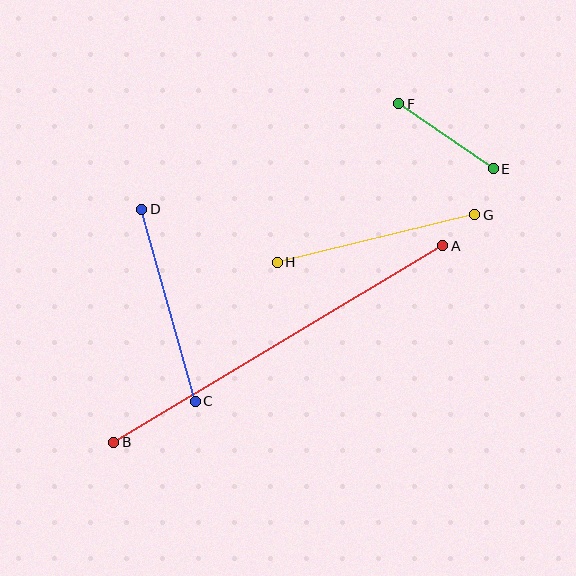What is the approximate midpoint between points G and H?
The midpoint is at approximately (376, 239) pixels.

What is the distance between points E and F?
The distance is approximately 114 pixels.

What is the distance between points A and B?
The distance is approximately 383 pixels.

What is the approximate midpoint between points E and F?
The midpoint is at approximately (446, 136) pixels.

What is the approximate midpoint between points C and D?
The midpoint is at approximately (168, 305) pixels.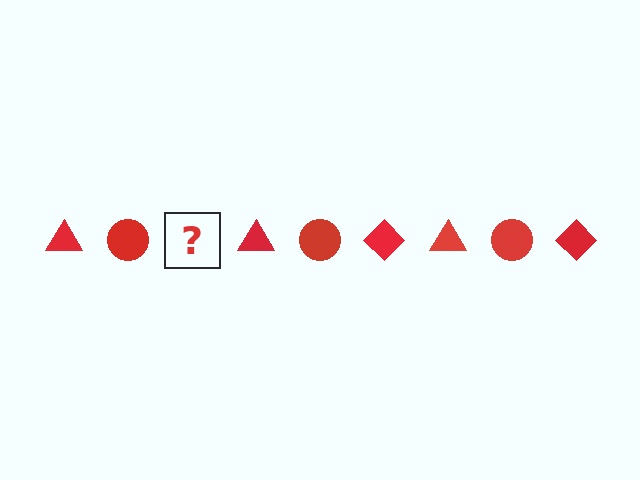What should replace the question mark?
The question mark should be replaced with a red diamond.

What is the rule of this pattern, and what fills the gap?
The rule is that the pattern cycles through triangle, circle, diamond shapes in red. The gap should be filled with a red diamond.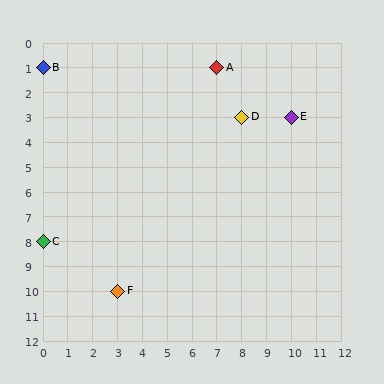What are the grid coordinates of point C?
Point C is at grid coordinates (0, 8).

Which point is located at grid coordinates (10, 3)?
Point E is at (10, 3).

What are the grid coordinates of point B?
Point B is at grid coordinates (0, 1).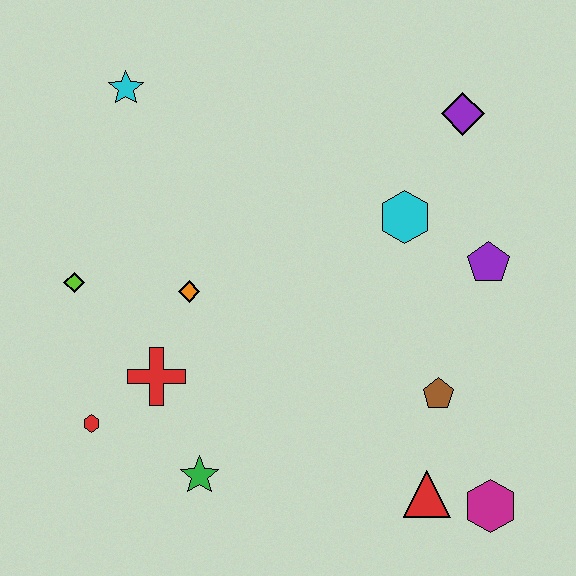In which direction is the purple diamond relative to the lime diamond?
The purple diamond is to the right of the lime diamond.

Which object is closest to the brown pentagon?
The red triangle is closest to the brown pentagon.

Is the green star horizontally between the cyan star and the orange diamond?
No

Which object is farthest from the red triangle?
The cyan star is farthest from the red triangle.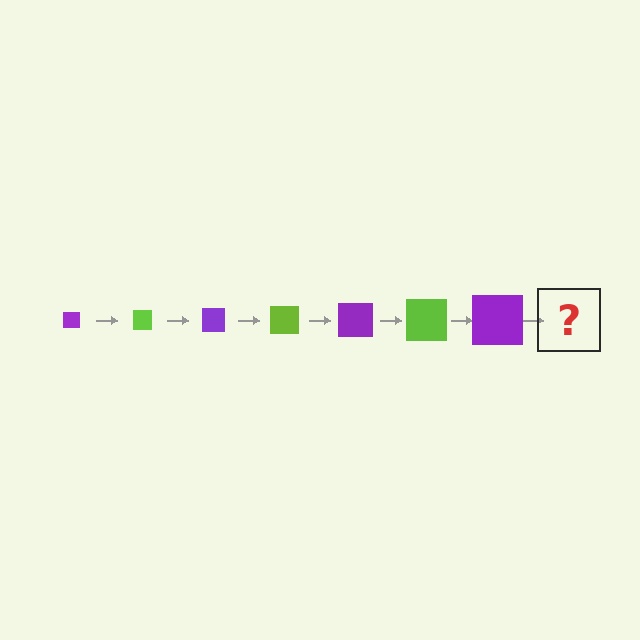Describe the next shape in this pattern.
It should be a lime square, larger than the previous one.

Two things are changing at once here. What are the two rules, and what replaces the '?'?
The two rules are that the square grows larger each step and the color cycles through purple and lime. The '?' should be a lime square, larger than the previous one.